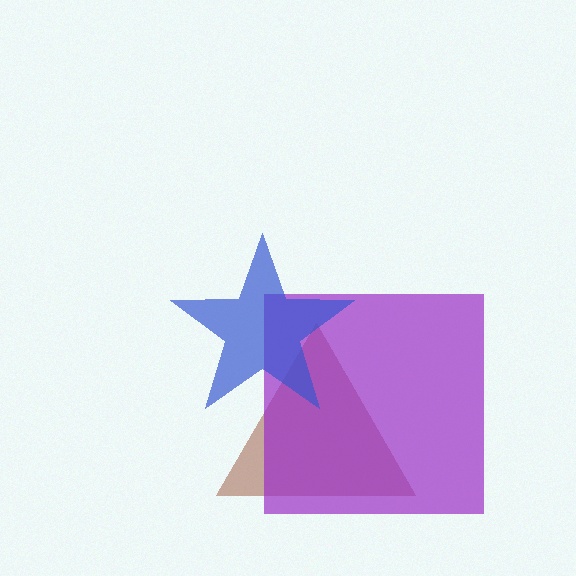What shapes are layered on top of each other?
The layered shapes are: a brown triangle, a purple square, a blue star.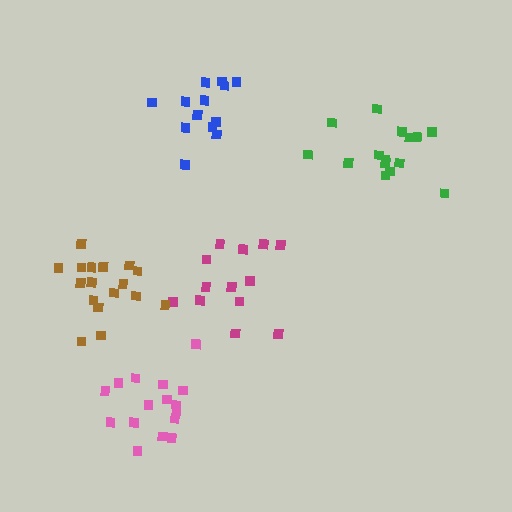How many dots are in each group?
Group 1: 13 dots, Group 2: 15 dots, Group 3: 17 dots, Group 4: 13 dots, Group 5: 16 dots (74 total).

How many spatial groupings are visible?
There are 5 spatial groupings.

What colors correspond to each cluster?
The clusters are colored: magenta, green, brown, blue, pink.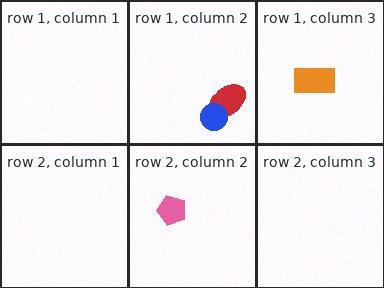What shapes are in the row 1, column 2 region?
The red ellipse, the blue circle.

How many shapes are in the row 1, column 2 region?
2.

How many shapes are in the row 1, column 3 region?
1.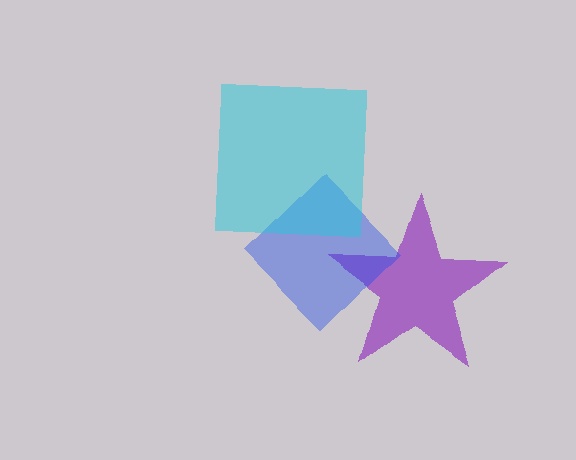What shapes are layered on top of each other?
The layered shapes are: a purple star, a blue diamond, a cyan square.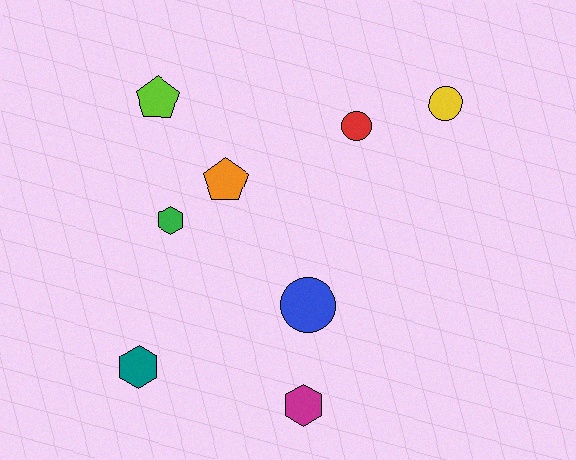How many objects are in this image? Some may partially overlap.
There are 8 objects.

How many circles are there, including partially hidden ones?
There are 3 circles.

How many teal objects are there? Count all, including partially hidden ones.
There is 1 teal object.